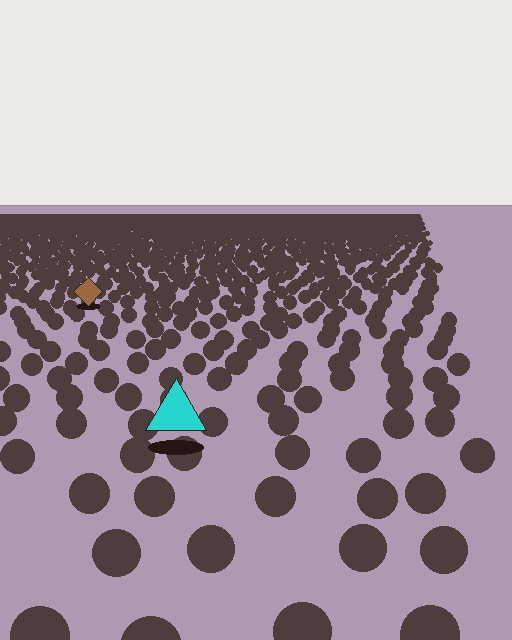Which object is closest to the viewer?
The cyan triangle is closest. The texture marks near it are larger and more spread out.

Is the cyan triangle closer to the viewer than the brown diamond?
Yes. The cyan triangle is closer — you can tell from the texture gradient: the ground texture is coarser near it.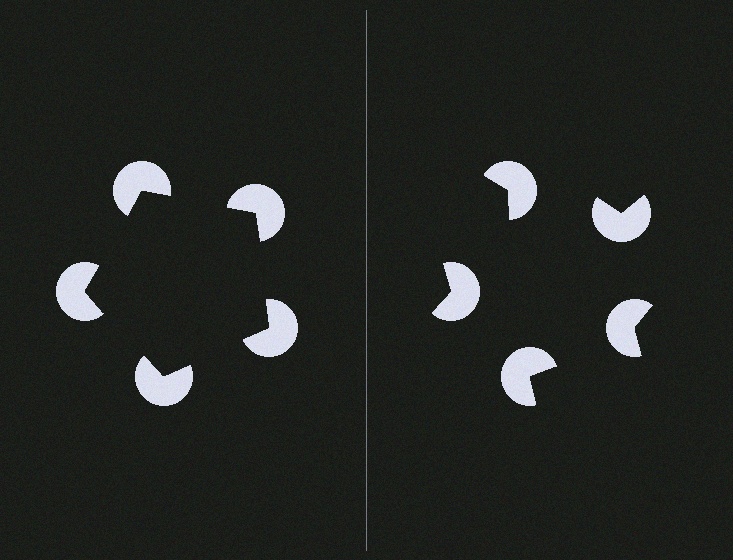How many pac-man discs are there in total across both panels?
10 — 5 on each side.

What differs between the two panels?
The pac-man discs are positioned identically on both sides; only the wedge orientations differ. On the left they align to a pentagon; on the right they are misaligned.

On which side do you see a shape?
An illusory pentagon appears on the left side. On the right side the wedge cuts are rotated, so no coherent shape forms.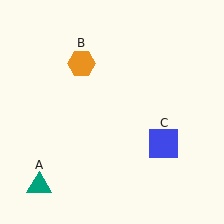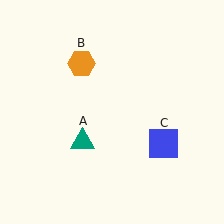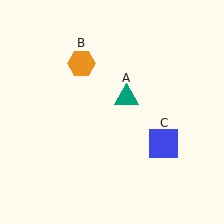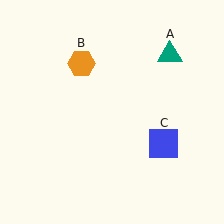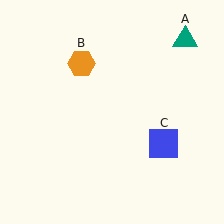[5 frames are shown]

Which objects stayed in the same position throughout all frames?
Orange hexagon (object B) and blue square (object C) remained stationary.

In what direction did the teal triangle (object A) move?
The teal triangle (object A) moved up and to the right.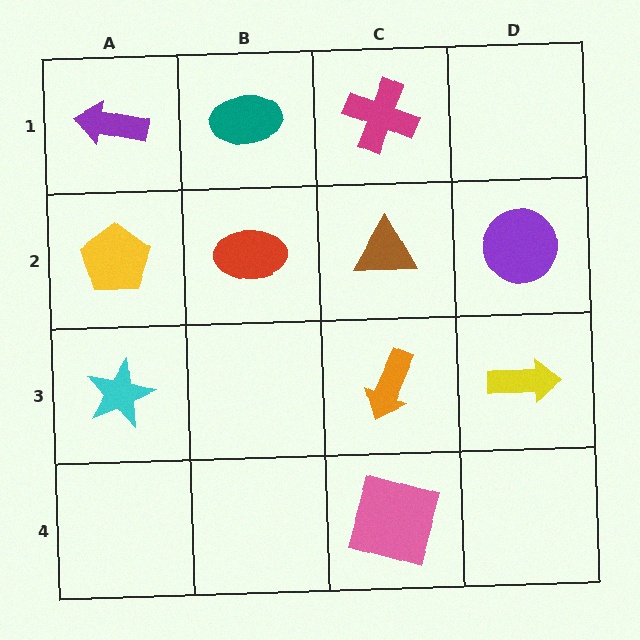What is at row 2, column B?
A red ellipse.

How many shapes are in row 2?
4 shapes.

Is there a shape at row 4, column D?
No, that cell is empty.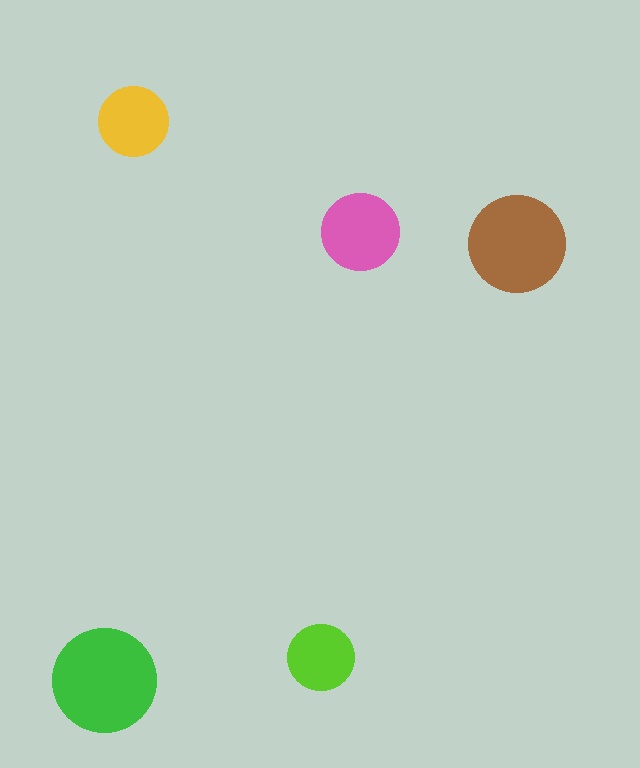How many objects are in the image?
There are 5 objects in the image.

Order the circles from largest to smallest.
the green one, the brown one, the pink one, the yellow one, the lime one.